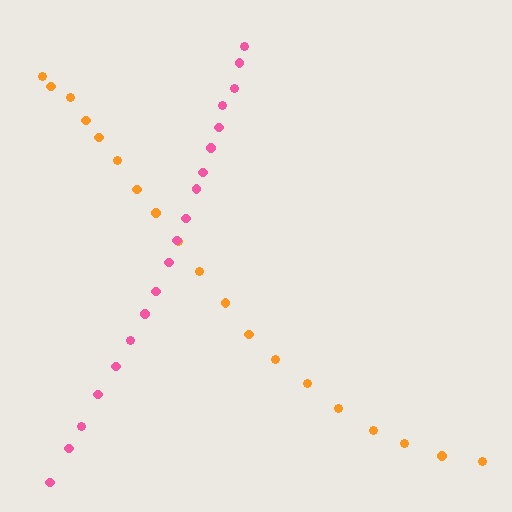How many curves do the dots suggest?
There are 2 distinct paths.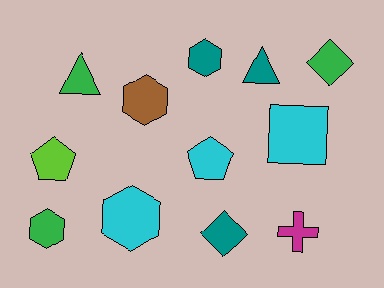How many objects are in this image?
There are 12 objects.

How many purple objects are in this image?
There are no purple objects.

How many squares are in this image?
There is 1 square.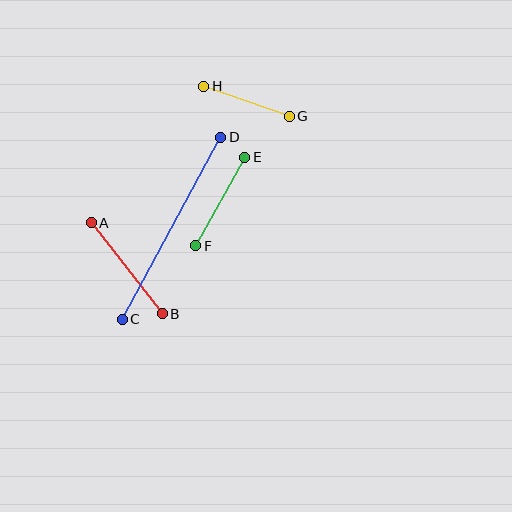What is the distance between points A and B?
The distance is approximately 116 pixels.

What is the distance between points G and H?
The distance is approximately 90 pixels.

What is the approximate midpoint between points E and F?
The midpoint is at approximately (220, 201) pixels.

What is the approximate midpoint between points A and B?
The midpoint is at approximately (127, 268) pixels.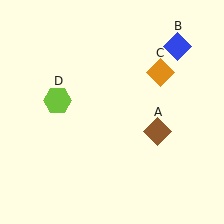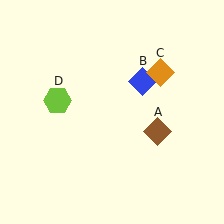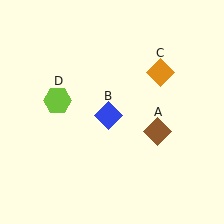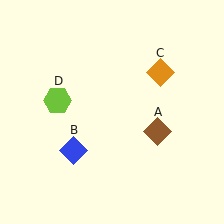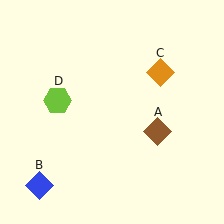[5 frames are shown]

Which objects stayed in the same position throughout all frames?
Brown diamond (object A) and orange diamond (object C) and lime hexagon (object D) remained stationary.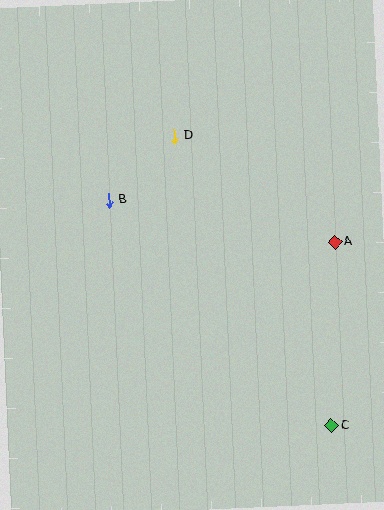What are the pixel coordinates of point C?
Point C is at (331, 426).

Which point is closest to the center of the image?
Point B at (109, 200) is closest to the center.